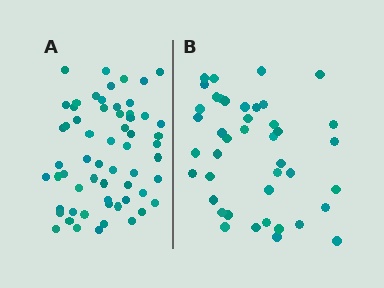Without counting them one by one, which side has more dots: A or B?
Region A (the left region) has more dots.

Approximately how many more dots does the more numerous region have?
Region A has approximately 20 more dots than region B.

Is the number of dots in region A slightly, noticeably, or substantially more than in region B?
Region A has noticeably more, but not dramatically so. The ratio is roughly 1.4 to 1.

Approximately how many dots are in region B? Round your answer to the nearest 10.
About 40 dots. (The exact count is 42, which rounds to 40.)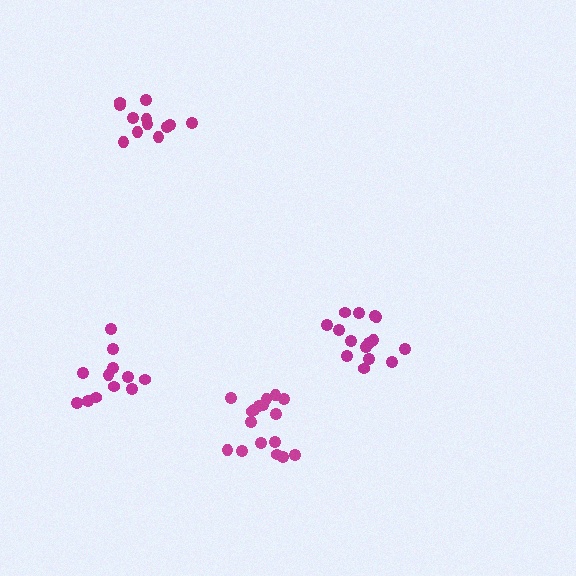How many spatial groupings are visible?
There are 4 spatial groupings.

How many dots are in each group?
Group 1: 15 dots, Group 2: 12 dots, Group 3: 12 dots, Group 4: 17 dots (56 total).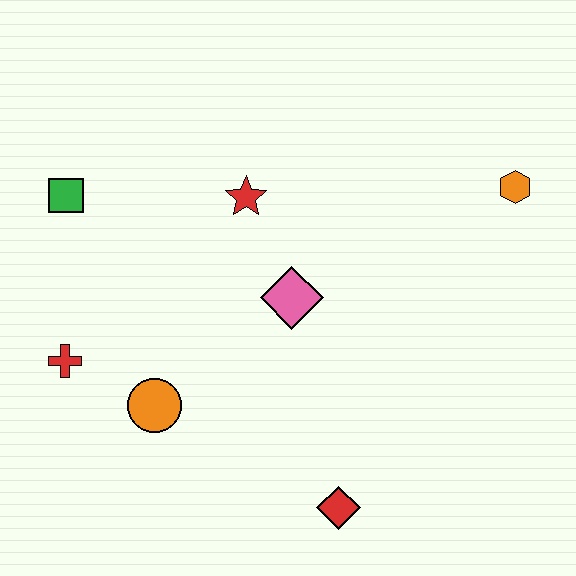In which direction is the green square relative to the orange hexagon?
The green square is to the left of the orange hexagon.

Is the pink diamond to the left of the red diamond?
Yes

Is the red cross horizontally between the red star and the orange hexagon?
No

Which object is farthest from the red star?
The red diamond is farthest from the red star.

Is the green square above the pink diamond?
Yes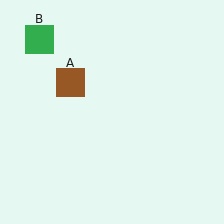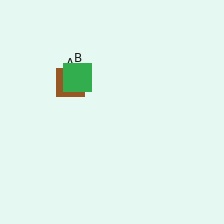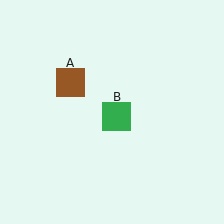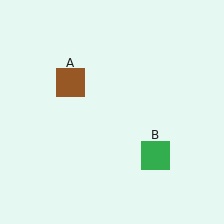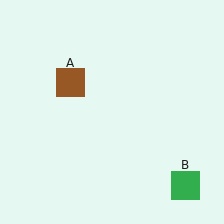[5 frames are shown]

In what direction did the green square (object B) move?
The green square (object B) moved down and to the right.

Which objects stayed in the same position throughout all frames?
Brown square (object A) remained stationary.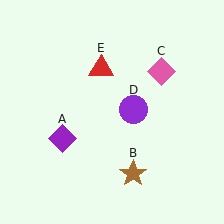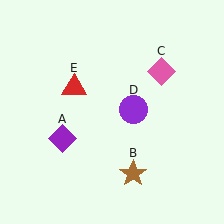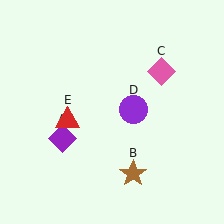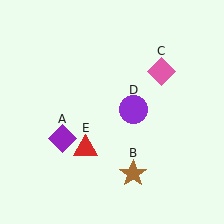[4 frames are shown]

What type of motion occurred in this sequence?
The red triangle (object E) rotated counterclockwise around the center of the scene.